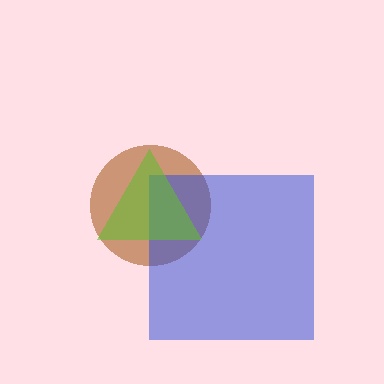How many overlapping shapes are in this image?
There are 3 overlapping shapes in the image.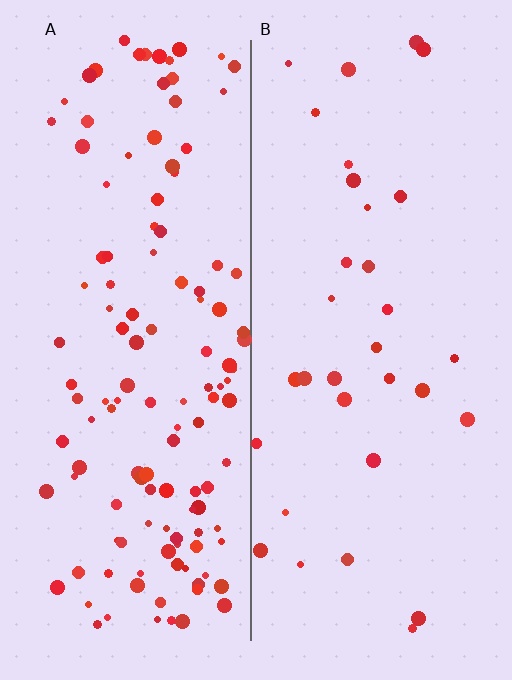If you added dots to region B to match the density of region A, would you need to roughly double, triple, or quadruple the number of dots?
Approximately quadruple.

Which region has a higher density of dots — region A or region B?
A (the left).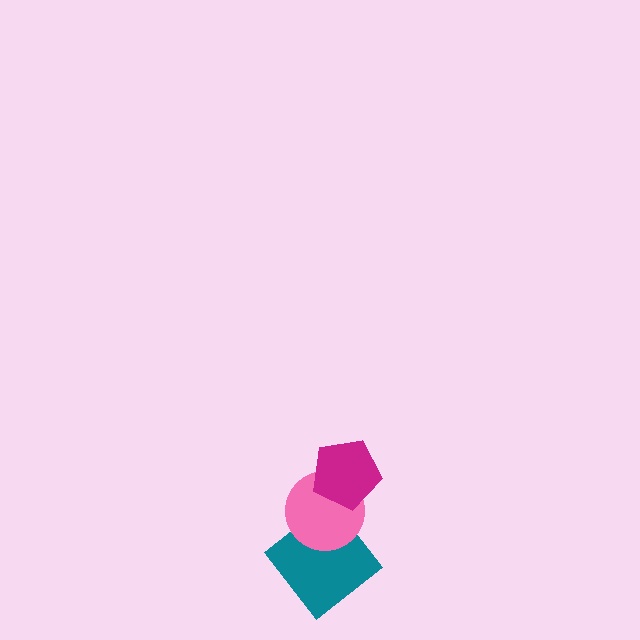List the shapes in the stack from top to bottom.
From top to bottom: the magenta pentagon, the pink circle, the teal diamond.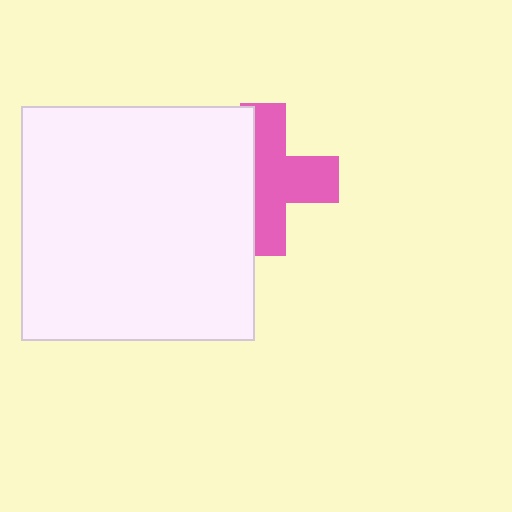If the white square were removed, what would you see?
You would see the complete pink cross.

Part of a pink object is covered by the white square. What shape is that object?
It is a cross.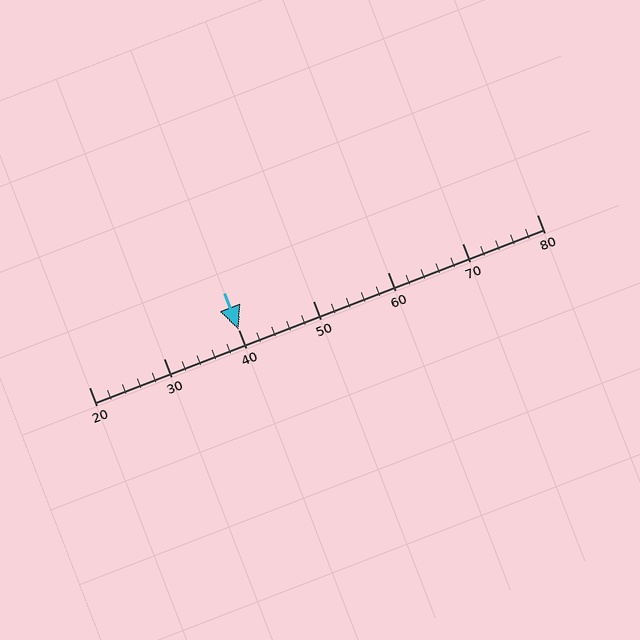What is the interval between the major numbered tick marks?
The major tick marks are spaced 10 units apart.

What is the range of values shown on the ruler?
The ruler shows values from 20 to 80.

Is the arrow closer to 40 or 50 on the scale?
The arrow is closer to 40.